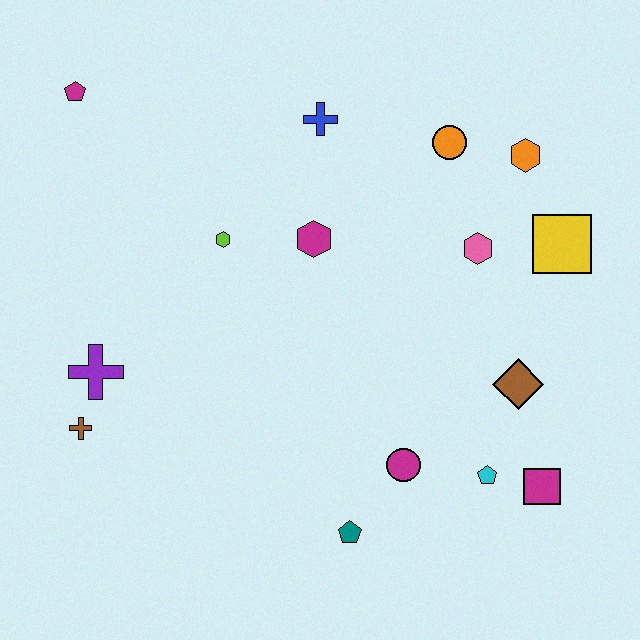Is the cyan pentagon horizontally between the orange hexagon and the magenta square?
No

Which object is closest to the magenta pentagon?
The lime hexagon is closest to the magenta pentagon.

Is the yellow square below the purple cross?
No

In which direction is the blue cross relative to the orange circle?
The blue cross is to the left of the orange circle.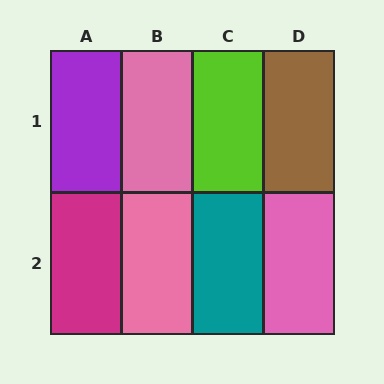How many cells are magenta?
1 cell is magenta.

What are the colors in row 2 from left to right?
Magenta, pink, teal, pink.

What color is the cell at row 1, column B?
Pink.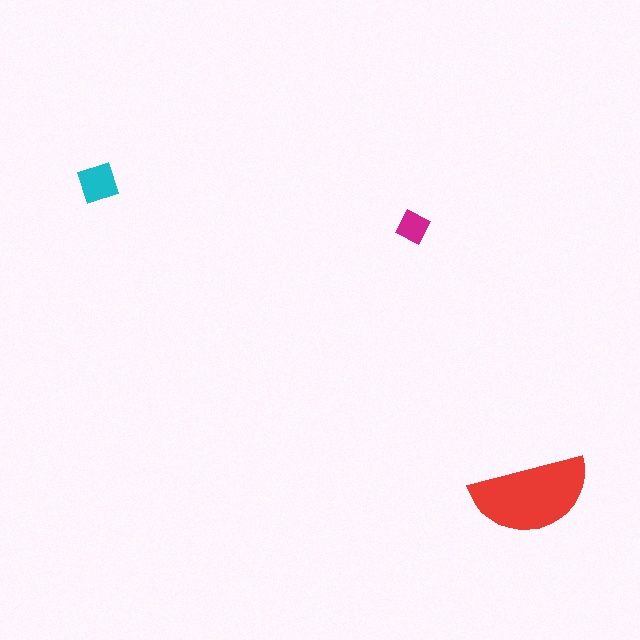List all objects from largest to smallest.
The red semicircle, the cyan square, the magenta diamond.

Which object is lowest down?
The red semicircle is bottommost.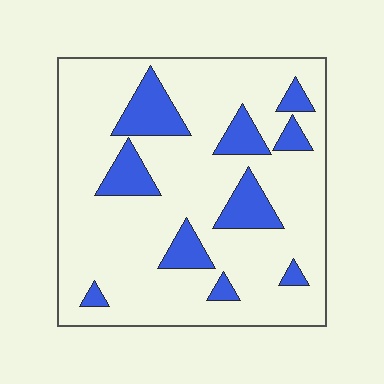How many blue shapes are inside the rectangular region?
10.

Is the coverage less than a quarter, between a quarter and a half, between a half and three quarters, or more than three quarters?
Less than a quarter.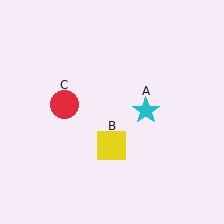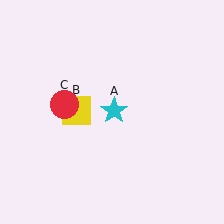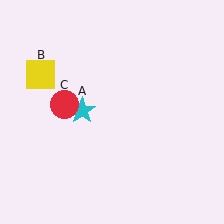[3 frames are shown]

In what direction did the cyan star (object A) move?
The cyan star (object A) moved left.